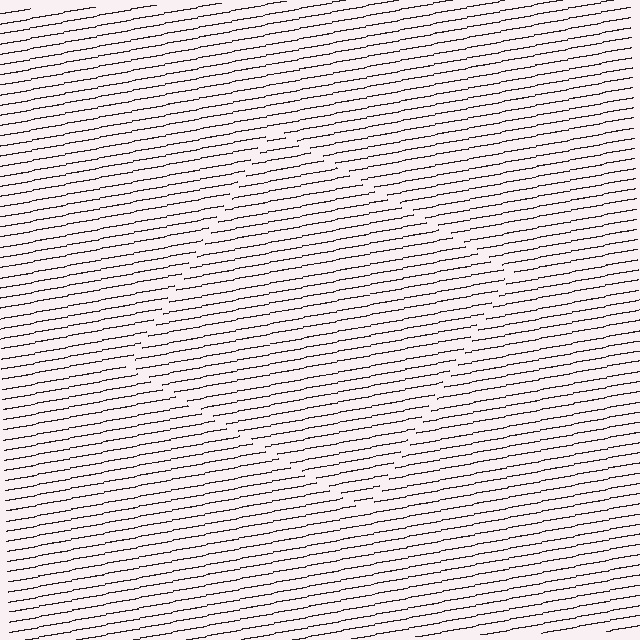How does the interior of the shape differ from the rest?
The interior of the shape contains the same grating, shifted by half a period — the contour is defined by the phase discontinuity where line-ends from the inner and outer gratings abut.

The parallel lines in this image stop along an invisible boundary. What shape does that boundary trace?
An illusory square. The interior of the shape contains the same grating, shifted by half a period — the contour is defined by the phase discontinuity where line-ends from the inner and outer gratings abut.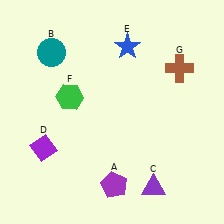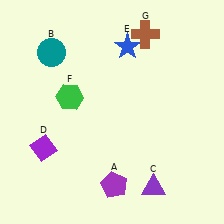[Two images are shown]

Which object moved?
The brown cross (G) moved left.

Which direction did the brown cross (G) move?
The brown cross (G) moved left.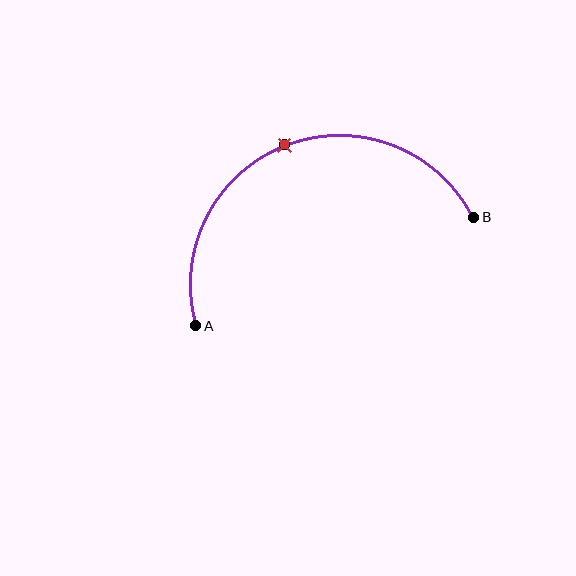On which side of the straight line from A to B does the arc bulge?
The arc bulges above the straight line connecting A and B.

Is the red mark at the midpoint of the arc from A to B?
Yes. The red mark lies on the arc at equal arc-length from both A and B — it is the arc midpoint.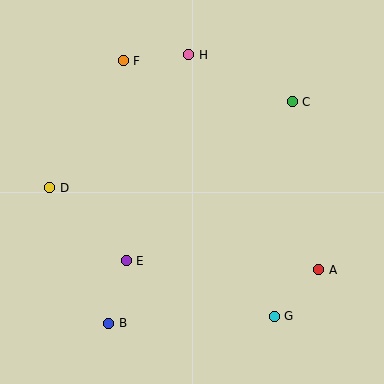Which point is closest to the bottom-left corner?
Point B is closest to the bottom-left corner.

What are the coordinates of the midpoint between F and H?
The midpoint between F and H is at (156, 58).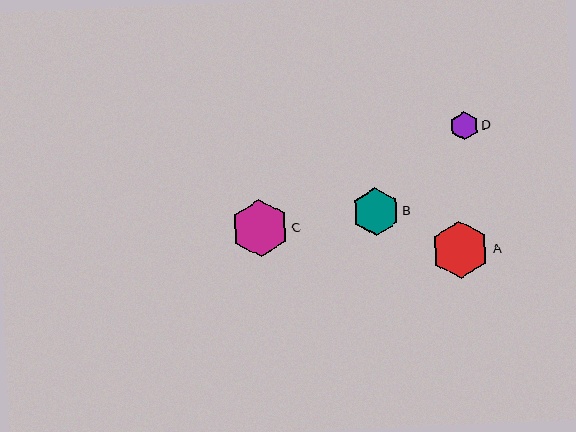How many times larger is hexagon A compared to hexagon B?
Hexagon A is approximately 1.2 times the size of hexagon B.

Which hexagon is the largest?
Hexagon A is the largest with a size of approximately 58 pixels.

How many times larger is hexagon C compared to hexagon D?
Hexagon C is approximately 2.0 times the size of hexagon D.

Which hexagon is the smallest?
Hexagon D is the smallest with a size of approximately 29 pixels.